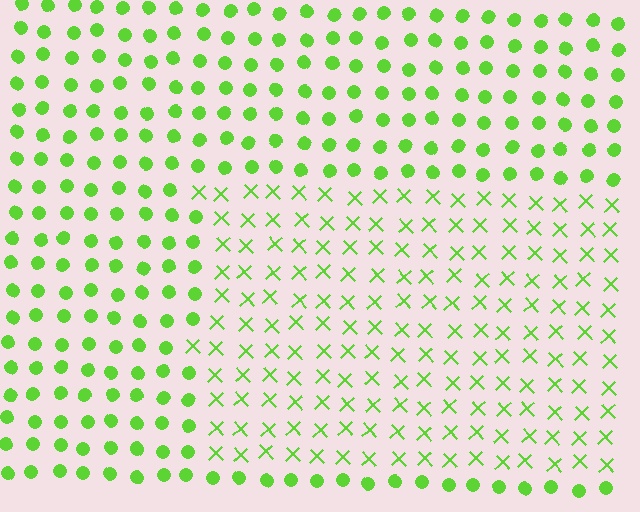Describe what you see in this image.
The image is filled with small lime elements arranged in a uniform grid. A rectangle-shaped region contains X marks, while the surrounding area contains circles. The boundary is defined purely by the change in element shape.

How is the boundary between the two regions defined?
The boundary is defined by a change in element shape: X marks inside vs. circles outside. All elements share the same color and spacing.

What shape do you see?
I see a rectangle.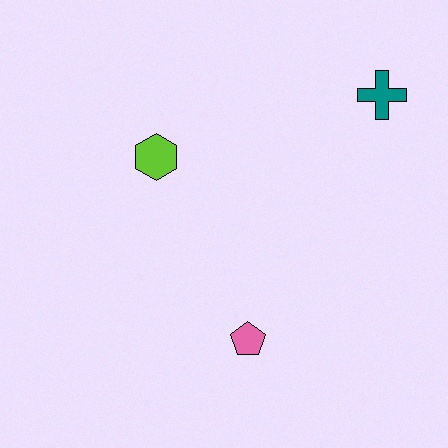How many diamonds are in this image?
There are no diamonds.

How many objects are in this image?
There are 3 objects.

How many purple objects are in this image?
There are no purple objects.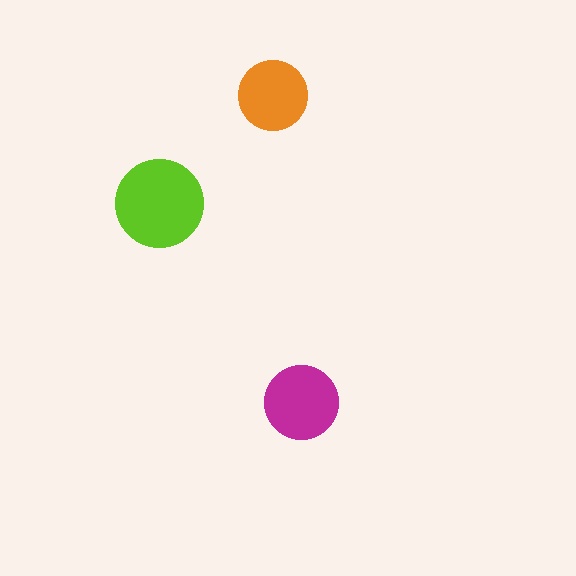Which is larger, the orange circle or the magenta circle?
The magenta one.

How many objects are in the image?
There are 3 objects in the image.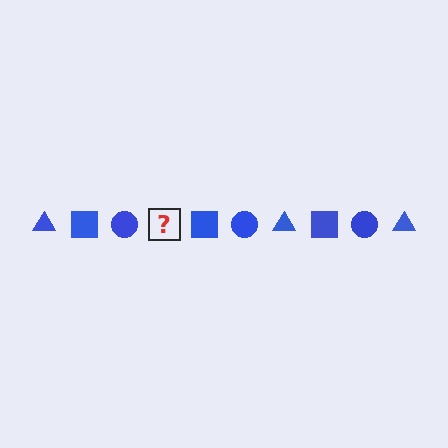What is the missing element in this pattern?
The missing element is a blue triangle.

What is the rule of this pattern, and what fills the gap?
The rule is that the pattern cycles through triangle, square, circle shapes in blue. The gap should be filled with a blue triangle.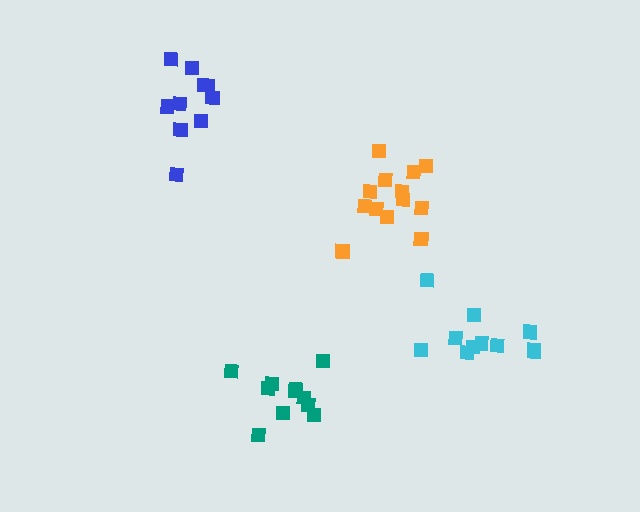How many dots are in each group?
Group 1: 11 dots, Group 2: 10 dots, Group 3: 13 dots, Group 4: 11 dots (45 total).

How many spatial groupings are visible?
There are 4 spatial groupings.